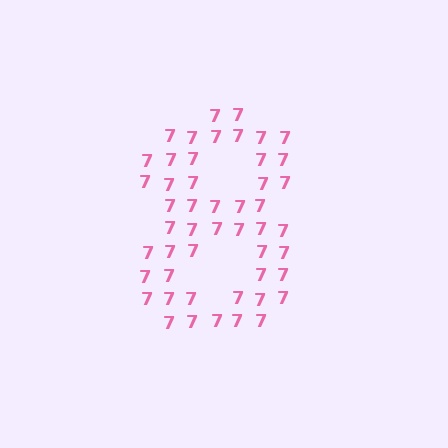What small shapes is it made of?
It is made of small digit 7's.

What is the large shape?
The large shape is the digit 8.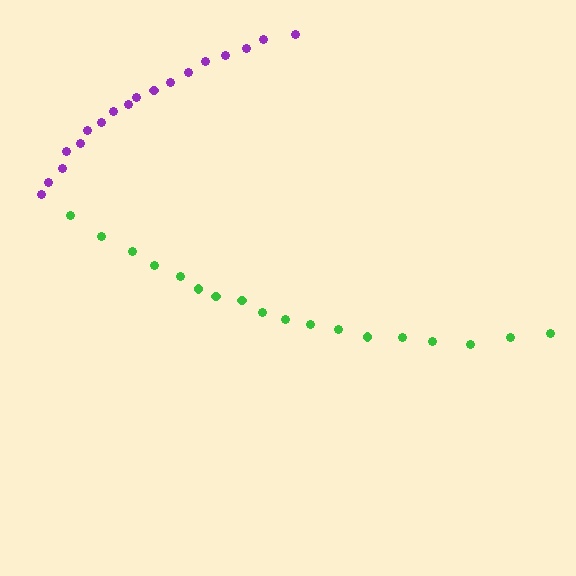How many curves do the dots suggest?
There are 2 distinct paths.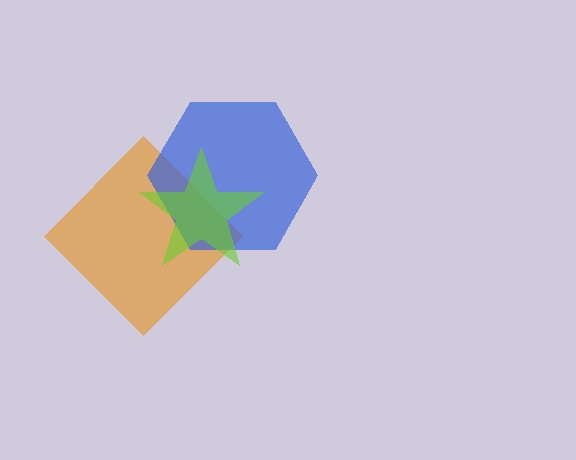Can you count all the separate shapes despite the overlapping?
Yes, there are 3 separate shapes.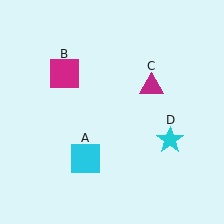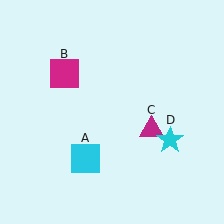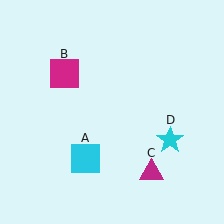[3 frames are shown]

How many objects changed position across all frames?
1 object changed position: magenta triangle (object C).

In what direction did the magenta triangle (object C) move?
The magenta triangle (object C) moved down.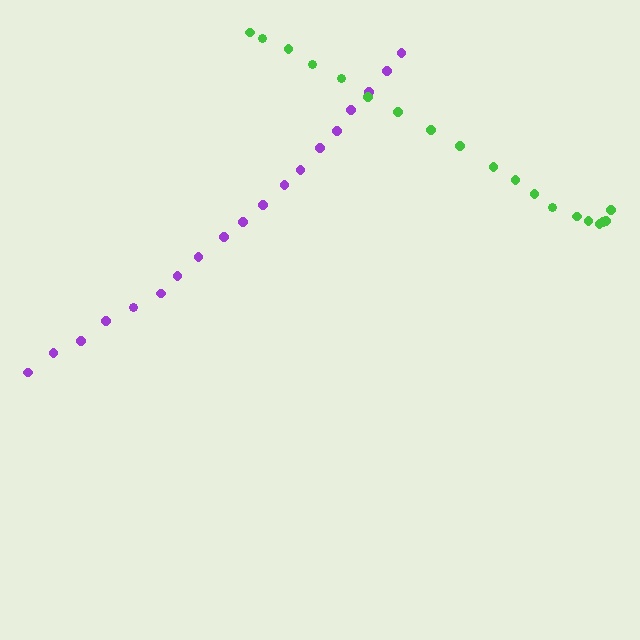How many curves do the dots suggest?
There are 2 distinct paths.